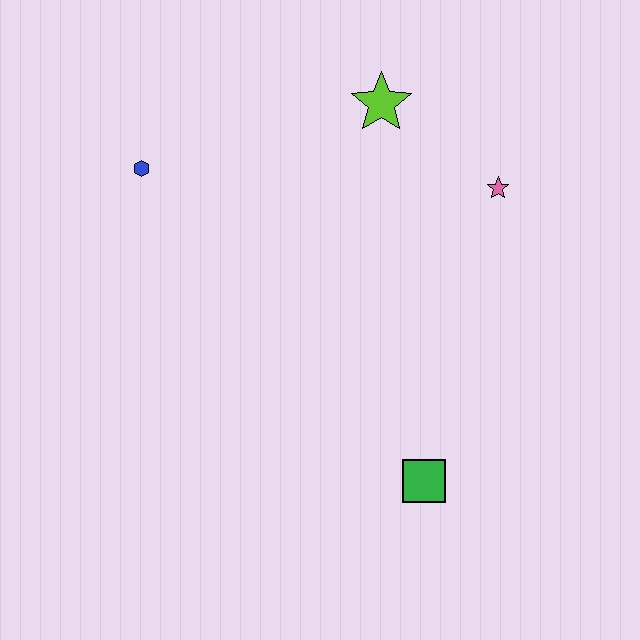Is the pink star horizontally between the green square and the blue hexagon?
No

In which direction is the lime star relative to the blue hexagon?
The lime star is to the right of the blue hexagon.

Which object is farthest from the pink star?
The blue hexagon is farthest from the pink star.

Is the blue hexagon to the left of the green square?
Yes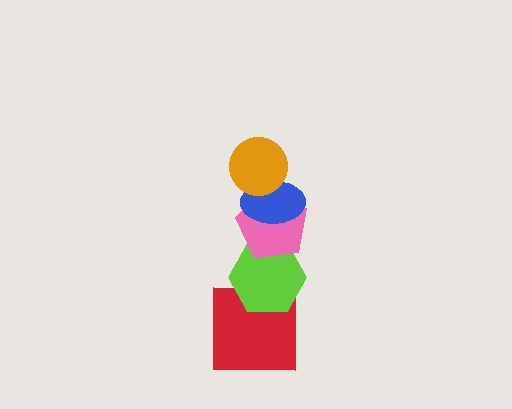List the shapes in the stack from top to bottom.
From top to bottom: the orange circle, the blue ellipse, the pink pentagon, the lime hexagon, the red square.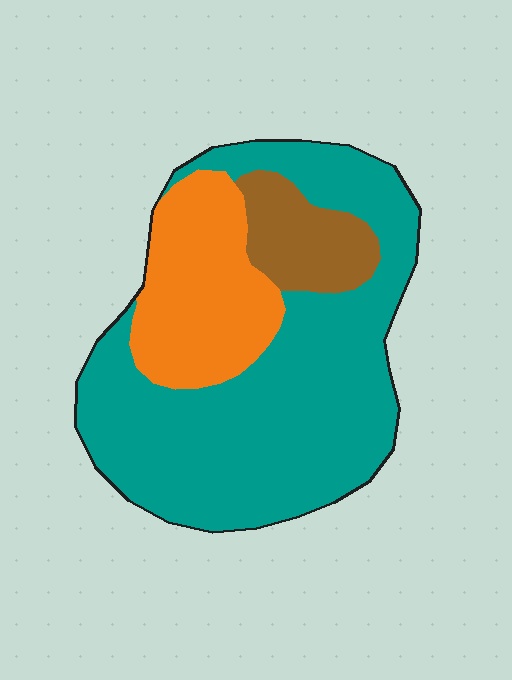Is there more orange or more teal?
Teal.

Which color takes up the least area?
Brown, at roughly 10%.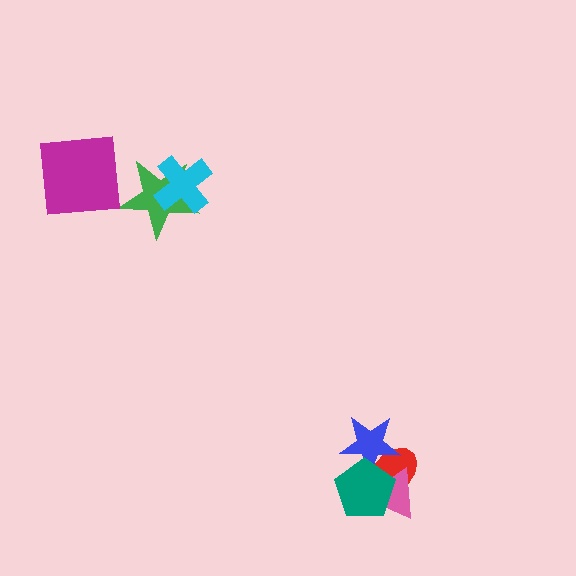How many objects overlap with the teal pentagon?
3 objects overlap with the teal pentagon.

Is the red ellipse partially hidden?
Yes, it is partially covered by another shape.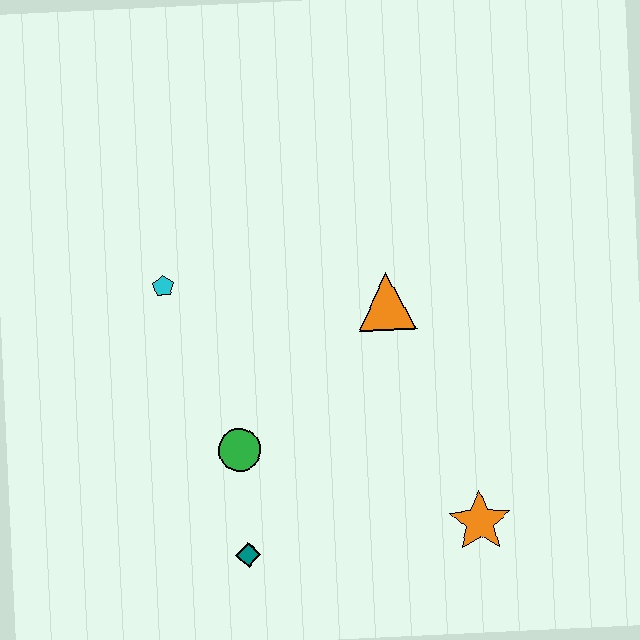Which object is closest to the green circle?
The teal diamond is closest to the green circle.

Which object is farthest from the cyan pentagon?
The orange star is farthest from the cyan pentagon.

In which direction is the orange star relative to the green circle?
The orange star is to the right of the green circle.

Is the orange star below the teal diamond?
No